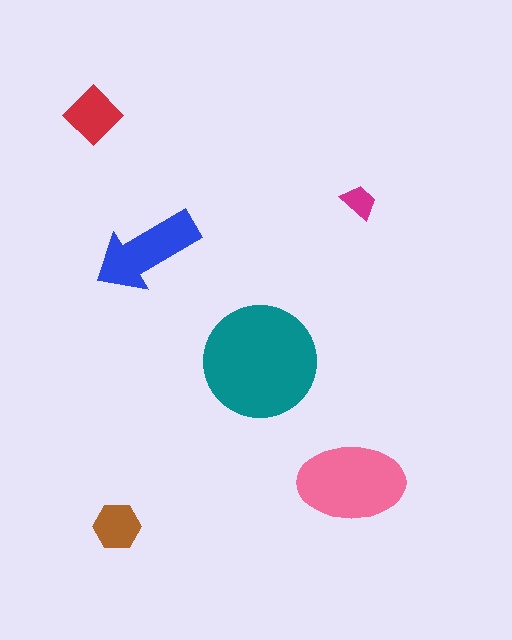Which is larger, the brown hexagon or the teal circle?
The teal circle.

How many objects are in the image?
There are 6 objects in the image.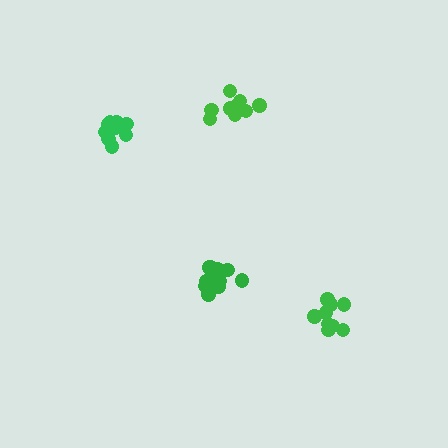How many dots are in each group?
Group 1: 9 dots, Group 2: 15 dots, Group 3: 9 dots, Group 4: 11 dots (44 total).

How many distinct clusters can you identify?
There are 4 distinct clusters.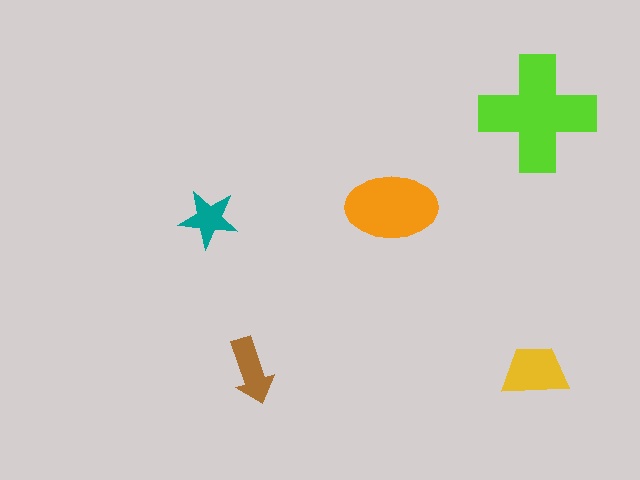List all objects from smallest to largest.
The teal star, the brown arrow, the yellow trapezoid, the orange ellipse, the lime cross.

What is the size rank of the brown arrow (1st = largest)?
4th.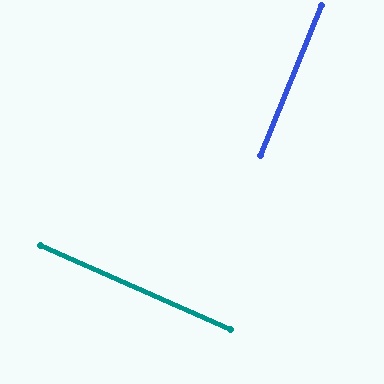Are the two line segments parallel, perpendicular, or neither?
Perpendicular — they meet at approximately 89°.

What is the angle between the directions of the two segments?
Approximately 89 degrees.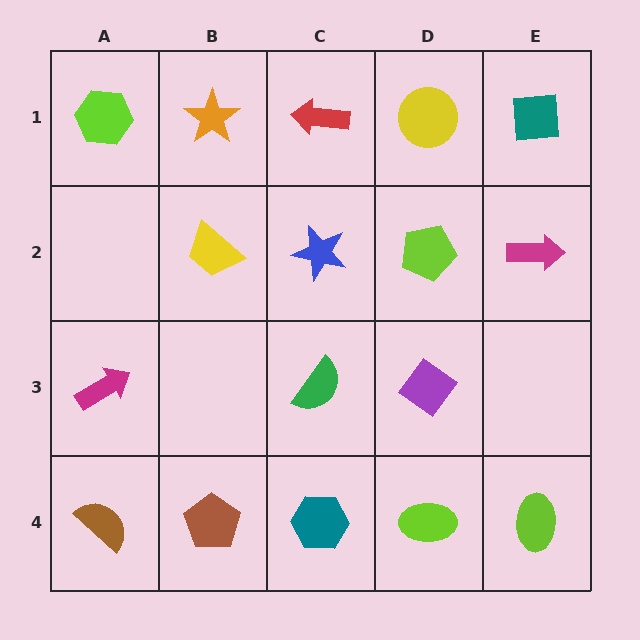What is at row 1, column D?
A yellow circle.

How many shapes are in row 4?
5 shapes.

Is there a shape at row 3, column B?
No, that cell is empty.